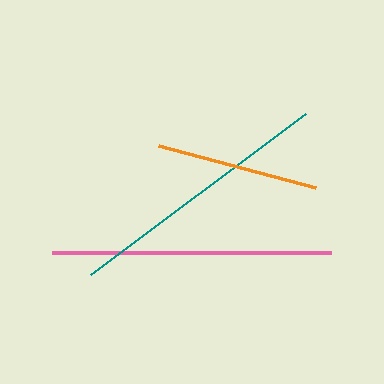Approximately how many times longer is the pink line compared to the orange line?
The pink line is approximately 1.7 times the length of the orange line.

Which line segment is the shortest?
The orange line is the shortest at approximately 162 pixels.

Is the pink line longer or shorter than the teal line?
The pink line is longer than the teal line.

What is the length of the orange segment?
The orange segment is approximately 162 pixels long.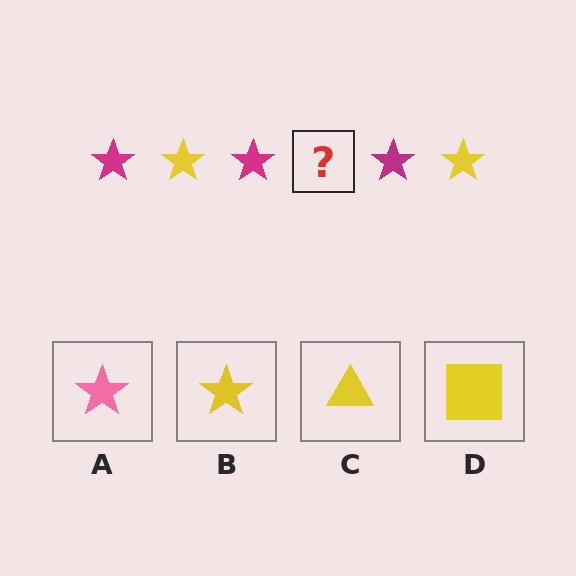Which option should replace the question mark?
Option B.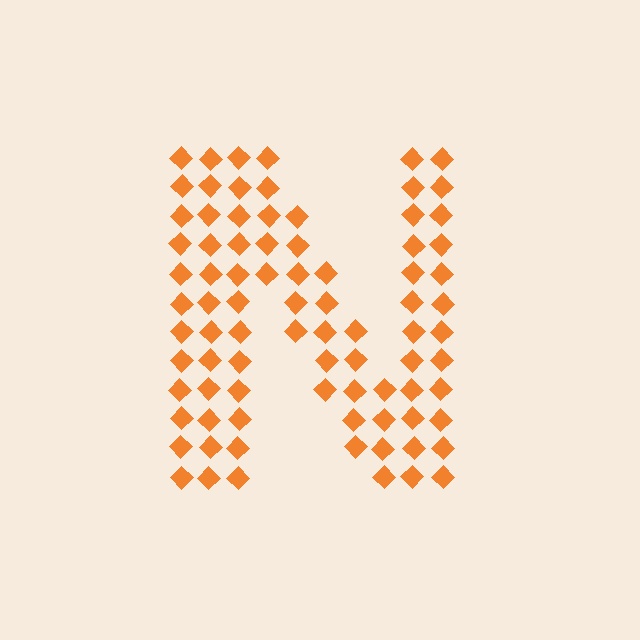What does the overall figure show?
The overall figure shows the letter N.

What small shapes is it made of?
It is made of small diamonds.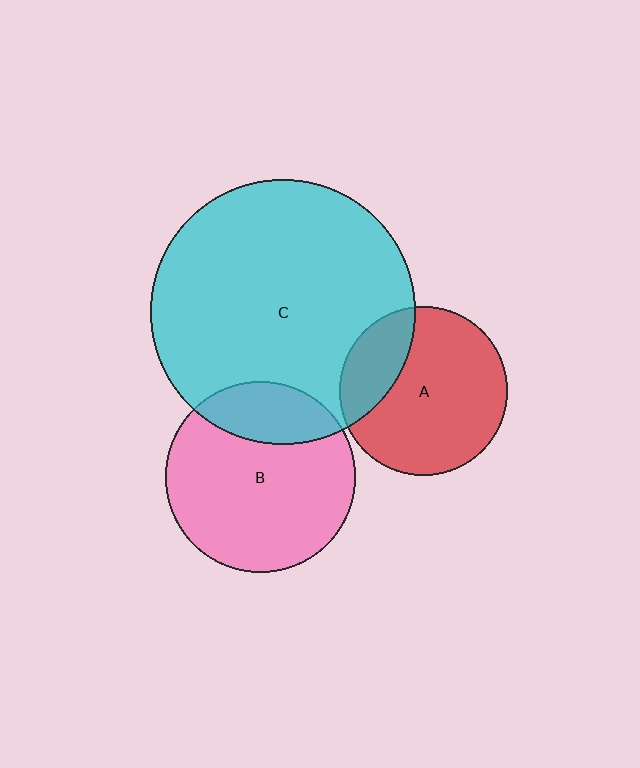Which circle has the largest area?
Circle C (cyan).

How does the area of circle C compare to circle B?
Approximately 1.9 times.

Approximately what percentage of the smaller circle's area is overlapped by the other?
Approximately 25%.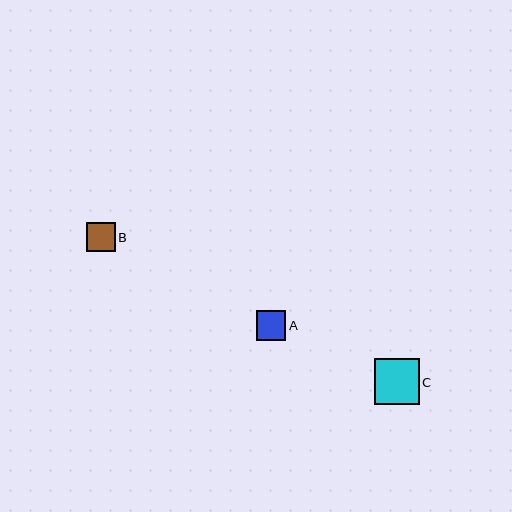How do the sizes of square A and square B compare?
Square A and square B are approximately the same size.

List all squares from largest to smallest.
From largest to smallest: C, A, B.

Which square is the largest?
Square C is the largest with a size of approximately 45 pixels.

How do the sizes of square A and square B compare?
Square A and square B are approximately the same size.